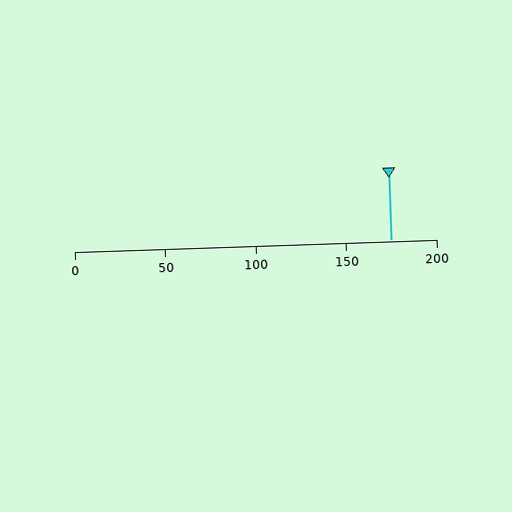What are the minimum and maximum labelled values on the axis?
The axis runs from 0 to 200.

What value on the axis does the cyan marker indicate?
The marker indicates approximately 175.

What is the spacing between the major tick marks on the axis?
The major ticks are spaced 50 apart.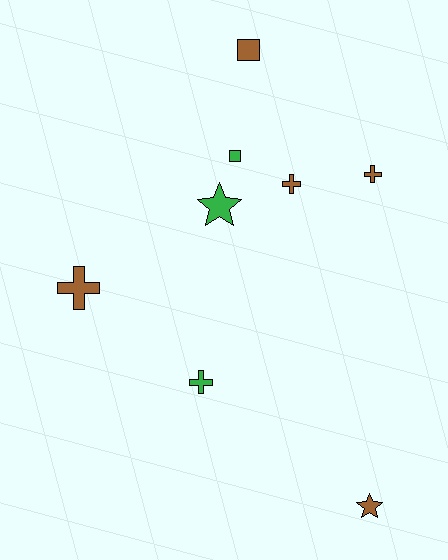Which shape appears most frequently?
Cross, with 4 objects.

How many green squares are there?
There is 1 green square.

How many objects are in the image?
There are 8 objects.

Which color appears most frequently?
Brown, with 5 objects.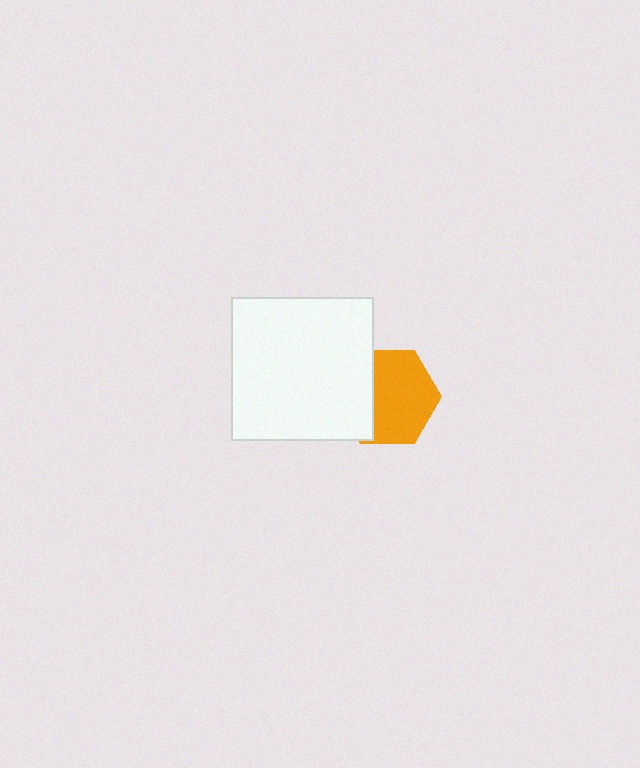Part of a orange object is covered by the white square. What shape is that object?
It is a hexagon.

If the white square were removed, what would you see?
You would see the complete orange hexagon.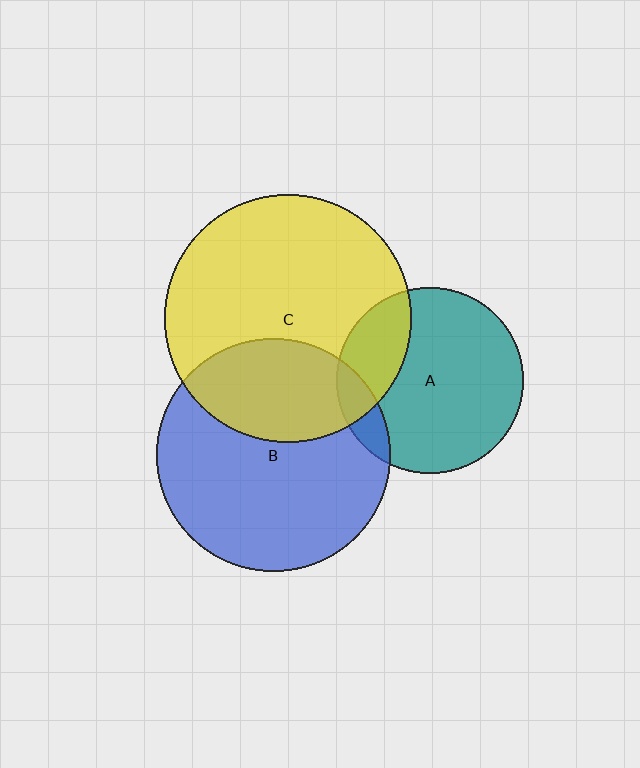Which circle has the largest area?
Circle C (yellow).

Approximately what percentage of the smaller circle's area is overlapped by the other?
Approximately 25%.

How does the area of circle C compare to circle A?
Approximately 1.8 times.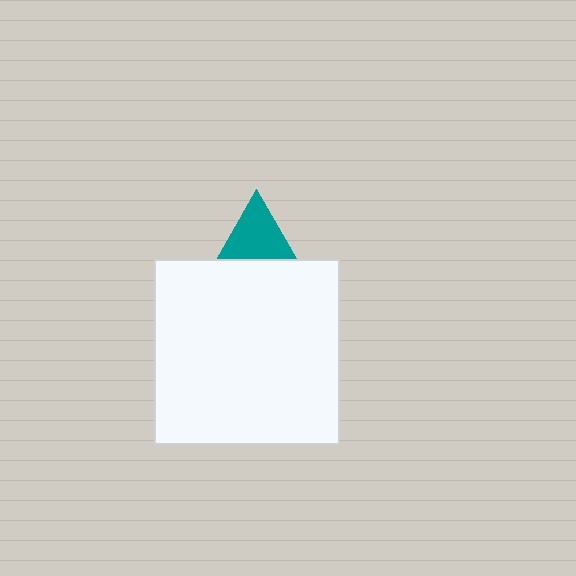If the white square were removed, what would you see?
You would see the complete teal triangle.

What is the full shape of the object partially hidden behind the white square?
The partially hidden object is a teal triangle.